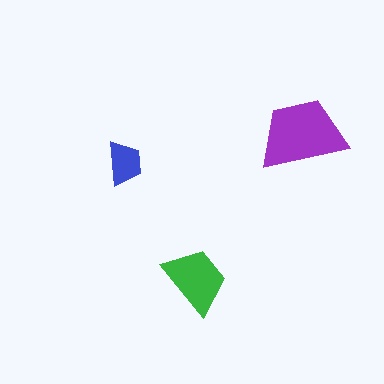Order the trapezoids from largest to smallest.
the purple one, the green one, the blue one.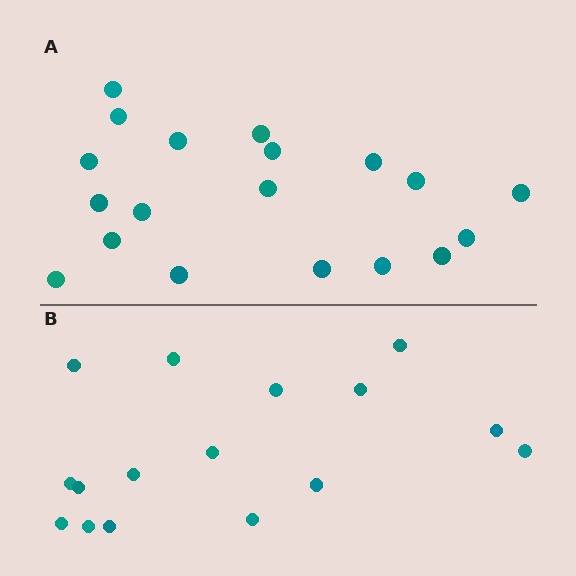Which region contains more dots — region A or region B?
Region A (the top region) has more dots.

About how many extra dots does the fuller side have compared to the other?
Region A has just a few more — roughly 2 or 3 more dots than region B.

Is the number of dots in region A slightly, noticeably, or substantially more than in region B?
Region A has only slightly more — the two regions are fairly close. The ratio is roughly 1.2 to 1.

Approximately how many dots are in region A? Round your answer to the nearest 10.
About 20 dots. (The exact count is 19, which rounds to 20.)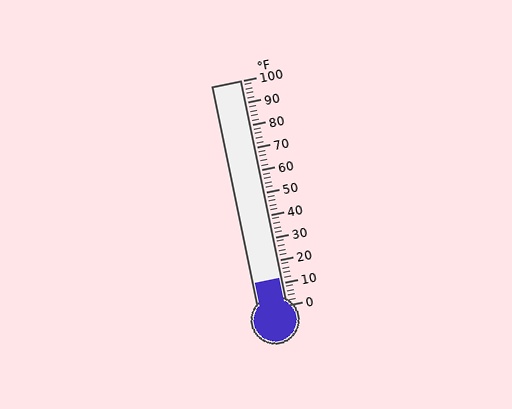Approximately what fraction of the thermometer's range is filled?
The thermometer is filled to approximately 10% of its range.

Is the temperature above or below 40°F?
The temperature is below 40°F.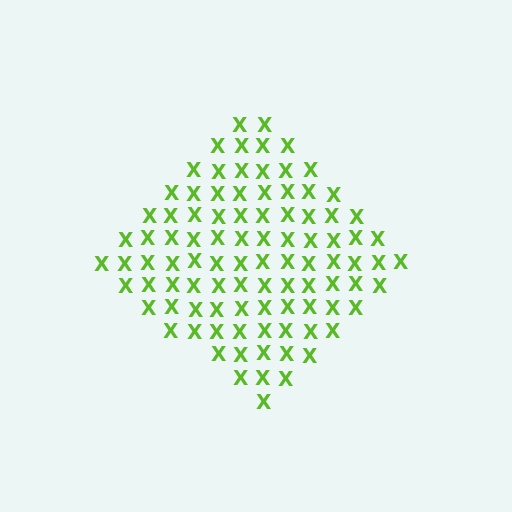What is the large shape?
The large shape is a diamond.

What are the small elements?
The small elements are letter X's.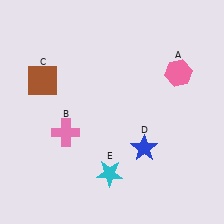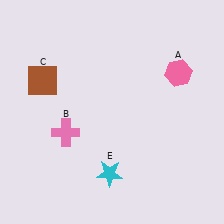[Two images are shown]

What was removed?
The blue star (D) was removed in Image 2.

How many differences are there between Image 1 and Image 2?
There is 1 difference between the two images.